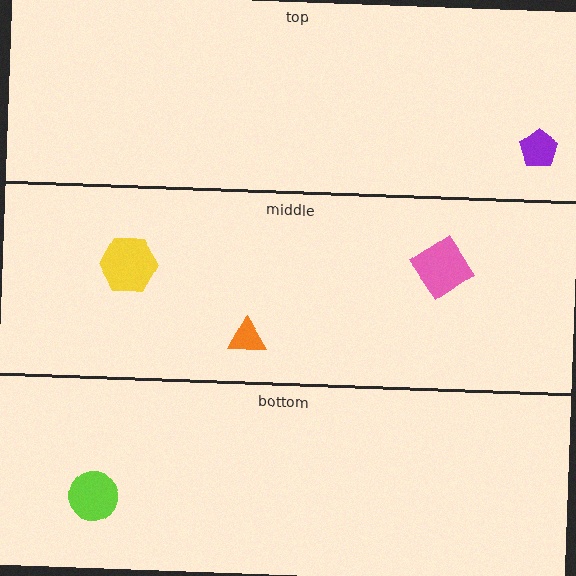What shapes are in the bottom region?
The lime circle.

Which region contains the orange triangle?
The middle region.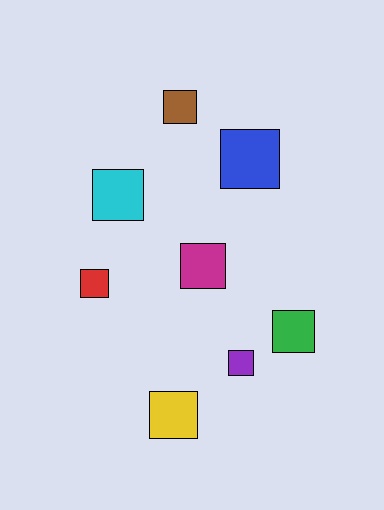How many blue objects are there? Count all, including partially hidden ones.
There is 1 blue object.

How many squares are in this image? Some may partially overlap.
There are 8 squares.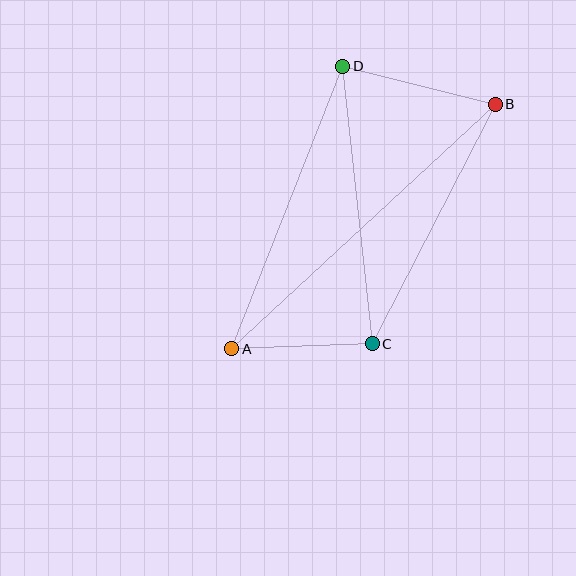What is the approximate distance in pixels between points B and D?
The distance between B and D is approximately 157 pixels.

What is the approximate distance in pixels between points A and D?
The distance between A and D is approximately 303 pixels.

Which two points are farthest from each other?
Points A and B are farthest from each other.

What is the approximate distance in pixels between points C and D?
The distance between C and D is approximately 279 pixels.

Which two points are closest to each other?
Points A and C are closest to each other.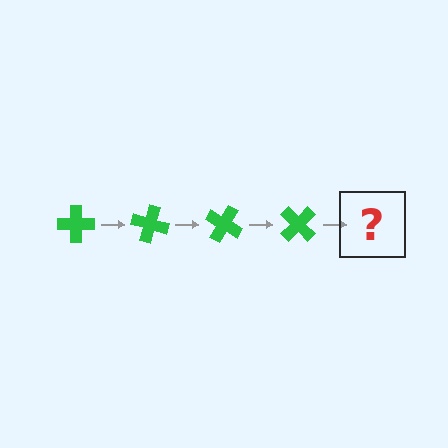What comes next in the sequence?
The next element should be a green cross rotated 60 degrees.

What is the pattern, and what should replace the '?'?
The pattern is that the cross rotates 15 degrees each step. The '?' should be a green cross rotated 60 degrees.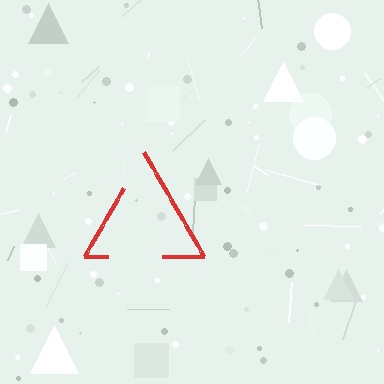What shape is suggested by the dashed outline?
The dashed outline suggests a triangle.